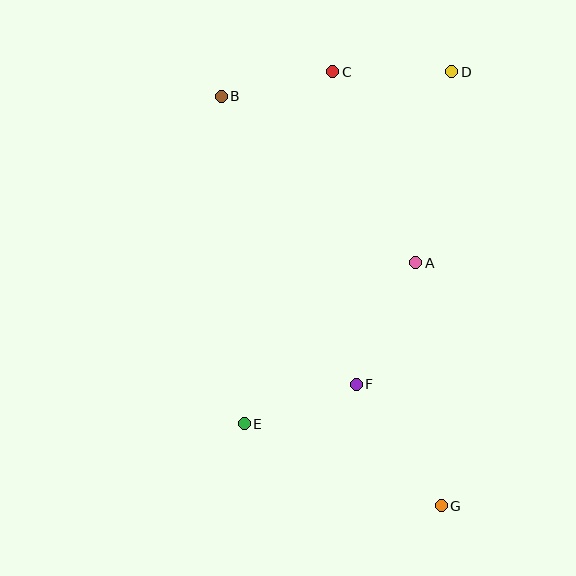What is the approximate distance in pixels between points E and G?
The distance between E and G is approximately 213 pixels.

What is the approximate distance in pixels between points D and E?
The distance between D and E is approximately 409 pixels.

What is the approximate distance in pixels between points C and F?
The distance between C and F is approximately 313 pixels.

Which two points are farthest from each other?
Points B and G are farthest from each other.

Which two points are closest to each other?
Points B and C are closest to each other.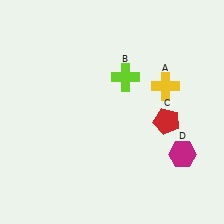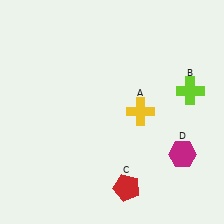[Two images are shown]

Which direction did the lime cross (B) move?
The lime cross (B) moved right.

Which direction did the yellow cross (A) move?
The yellow cross (A) moved down.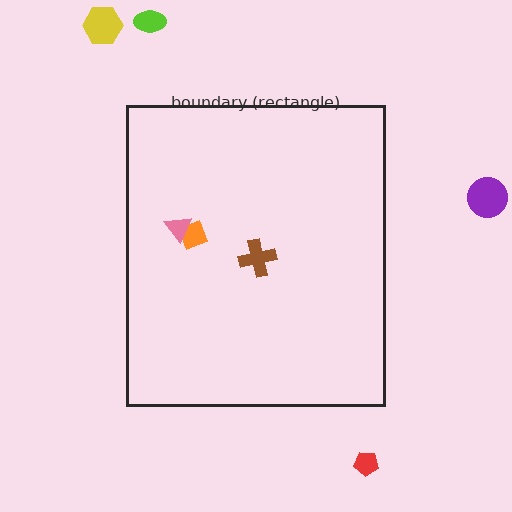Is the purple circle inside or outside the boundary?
Outside.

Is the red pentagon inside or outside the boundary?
Outside.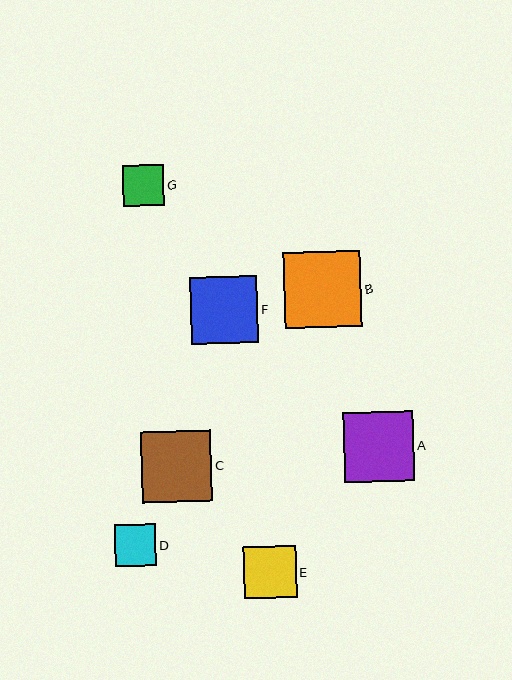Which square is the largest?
Square B is the largest with a size of approximately 77 pixels.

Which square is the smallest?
Square G is the smallest with a size of approximately 41 pixels.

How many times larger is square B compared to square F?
Square B is approximately 1.1 times the size of square F.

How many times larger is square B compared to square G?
Square B is approximately 1.9 times the size of square G.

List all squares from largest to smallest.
From largest to smallest: B, C, A, F, E, D, G.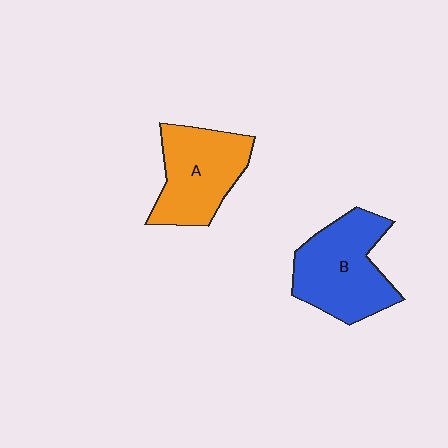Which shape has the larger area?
Shape B (blue).